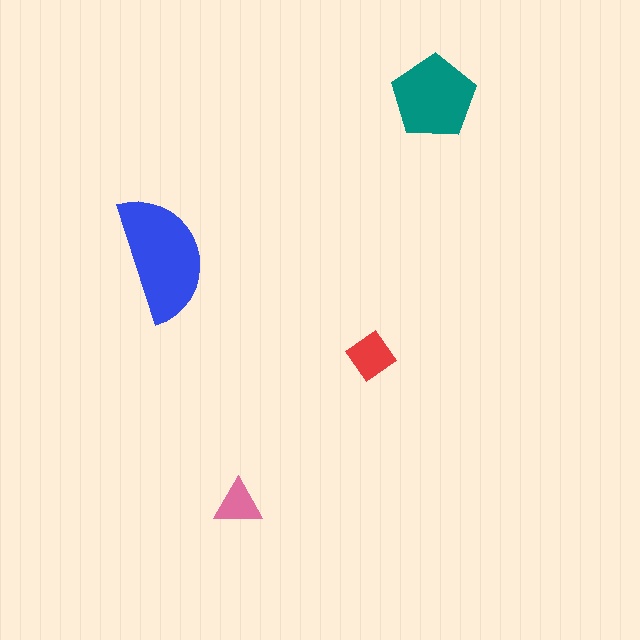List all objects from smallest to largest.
The pink triangle, the red diamond, the teal pentagon, the blue semicircle.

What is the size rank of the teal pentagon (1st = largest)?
2nd.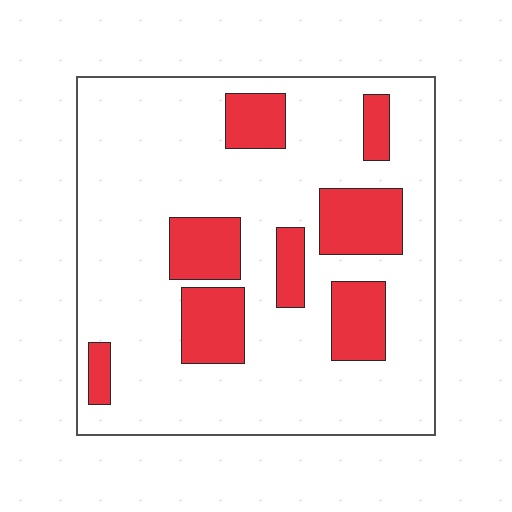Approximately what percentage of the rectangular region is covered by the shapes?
Approximately 20%.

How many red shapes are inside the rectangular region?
8.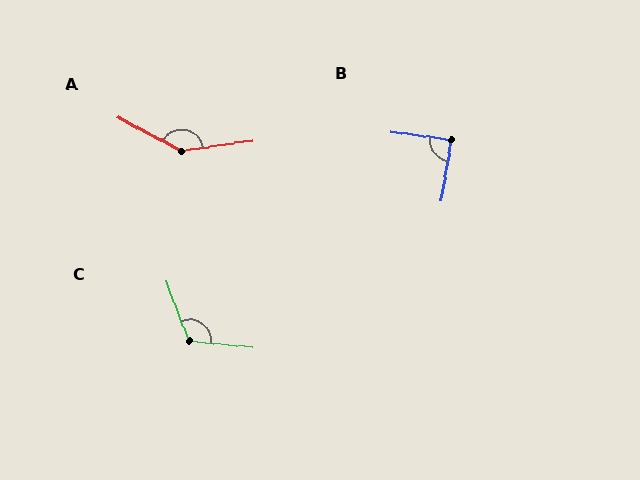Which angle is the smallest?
B, at approximately 88 degrees.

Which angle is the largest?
A, at approximately 144 degrees.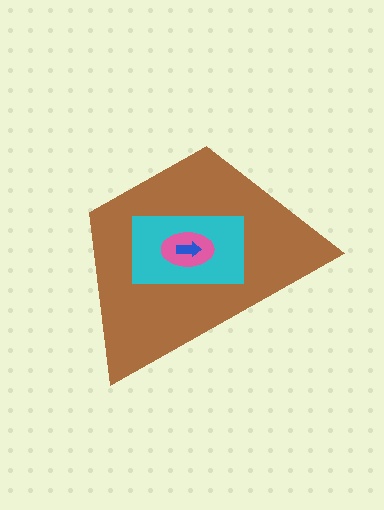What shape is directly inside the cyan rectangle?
The pink ellipse.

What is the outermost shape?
The brown trapezoid.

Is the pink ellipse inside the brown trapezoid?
Yes.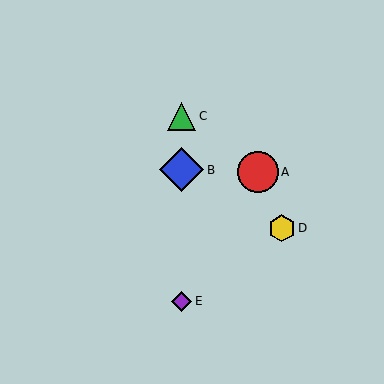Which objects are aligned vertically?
Objects B, C, E are aligned vertically.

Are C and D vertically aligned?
No, C is at x≈182 and D is at x≈282.